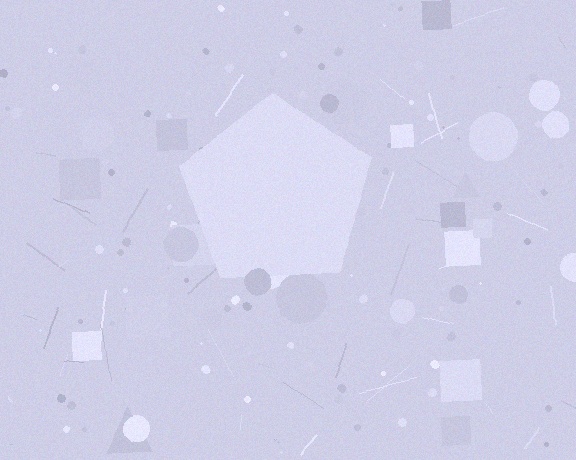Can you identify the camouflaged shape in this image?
The camouflaged shape is a pentagon.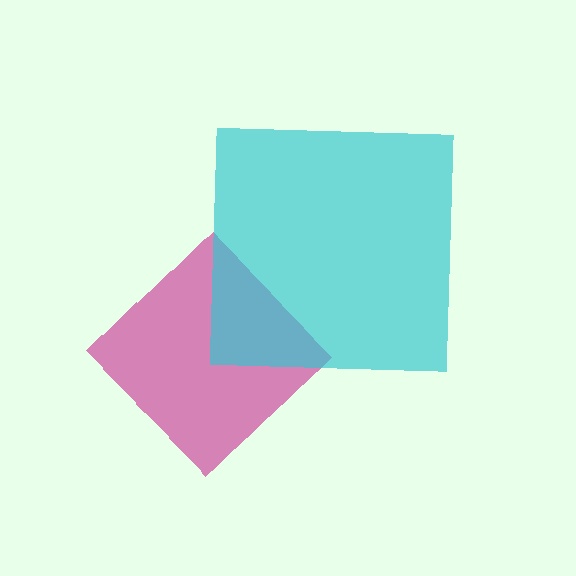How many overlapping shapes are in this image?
There are 2 overlapping shapes in the image.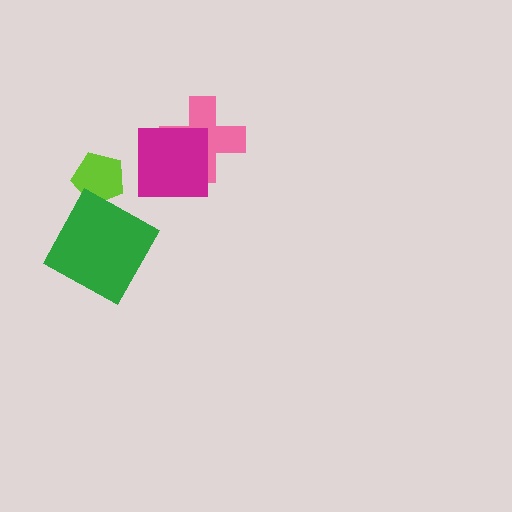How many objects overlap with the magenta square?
1 object overlaps with the magenta square.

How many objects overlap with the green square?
0 objects overlap with the green square.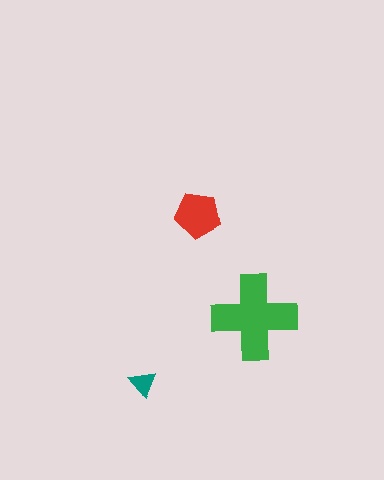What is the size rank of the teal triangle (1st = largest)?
3rd.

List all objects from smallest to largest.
The teal triangle, the red pentagon, the green cross.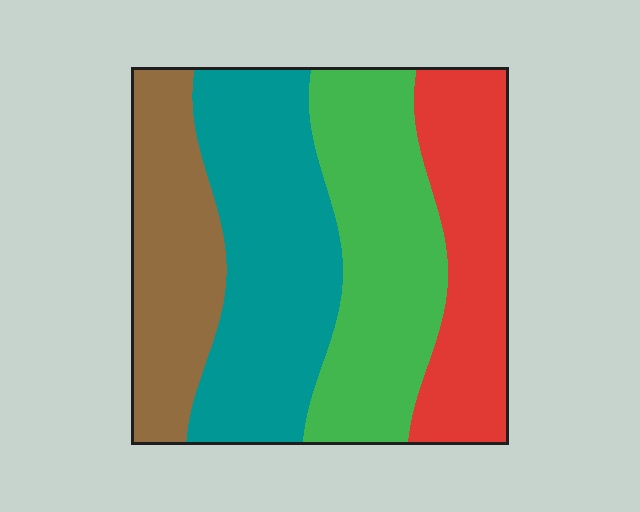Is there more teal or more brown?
Teal.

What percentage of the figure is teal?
Teal takes up about one third (1/3) of the figure.